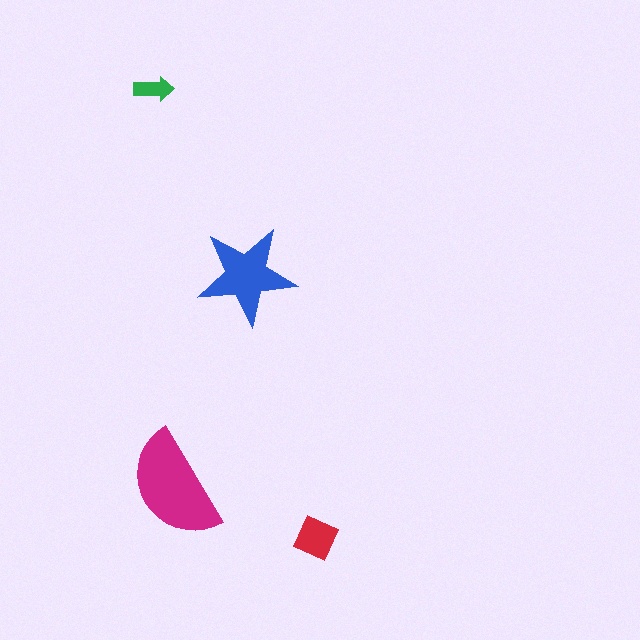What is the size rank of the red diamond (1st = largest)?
3rd.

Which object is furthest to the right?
The red diamond is rightmost.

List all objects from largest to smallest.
The magenta semicircle, the blue star, the red diamond, the green arrow.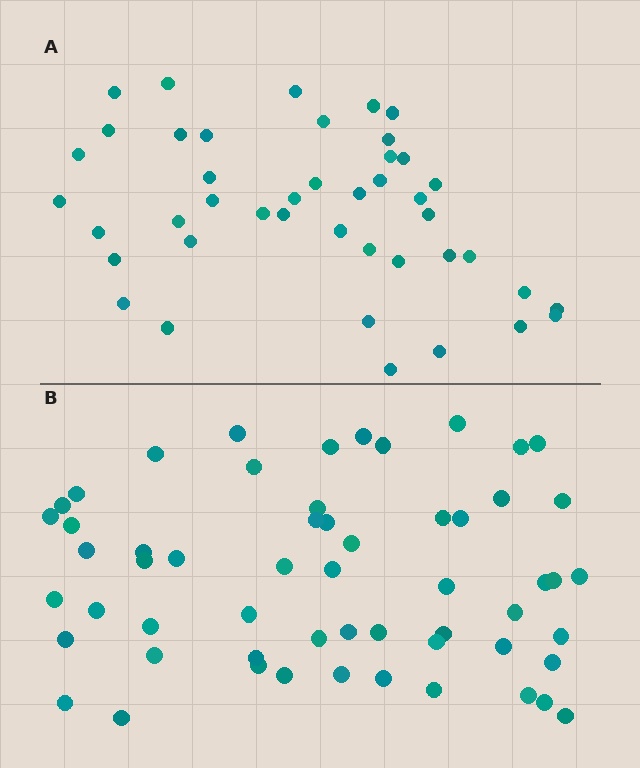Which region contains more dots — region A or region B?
Region B (the bottom region) has more dots.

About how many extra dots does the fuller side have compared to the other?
Region B has approximately 15 more dots than region A.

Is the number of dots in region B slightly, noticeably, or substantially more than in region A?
Region B has noticeably more, but not dramatically so. The ratio is roughly 1.3 to 1.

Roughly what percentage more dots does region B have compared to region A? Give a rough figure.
About 35% more.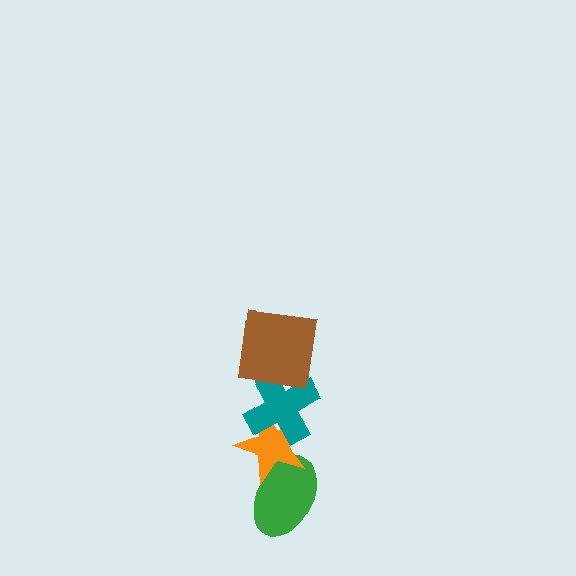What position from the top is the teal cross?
The teal cross is 2nd from the top.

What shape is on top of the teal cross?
The brown square is on top of the teal cross.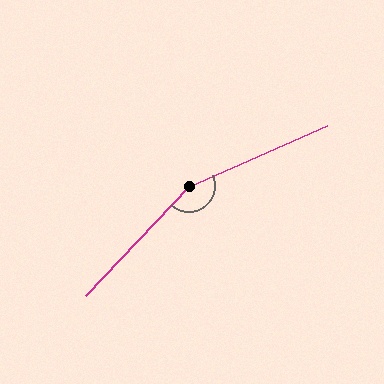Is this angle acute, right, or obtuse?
It is obtuse.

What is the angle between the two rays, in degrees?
Approximately 157 degrees.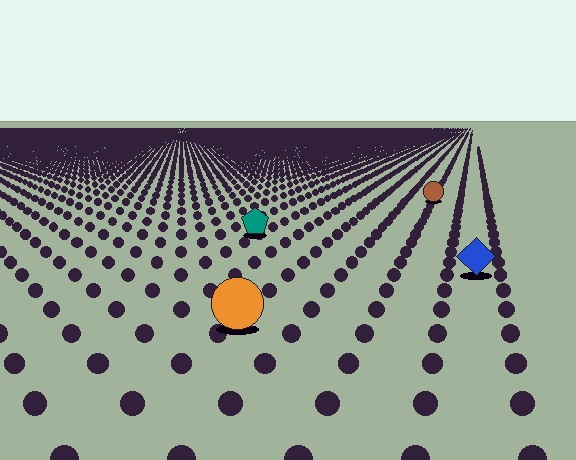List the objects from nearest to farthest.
From nearest to farthest: the orange circle, the blue diamond, the teal pentagon, the brown circle.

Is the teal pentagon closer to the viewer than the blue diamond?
No. The blue diamond is closer — you can tell from the texture gradient: the ground texture is coarser near it.